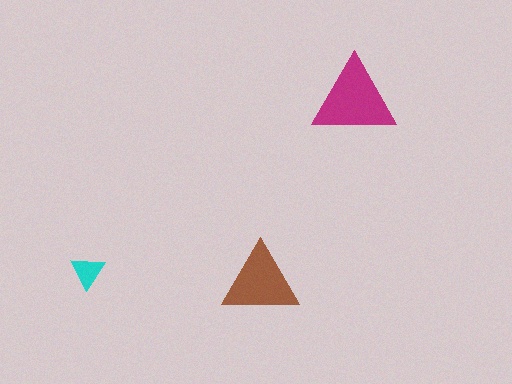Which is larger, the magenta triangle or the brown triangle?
The magenta one.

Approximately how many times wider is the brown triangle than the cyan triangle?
About 2 times wider.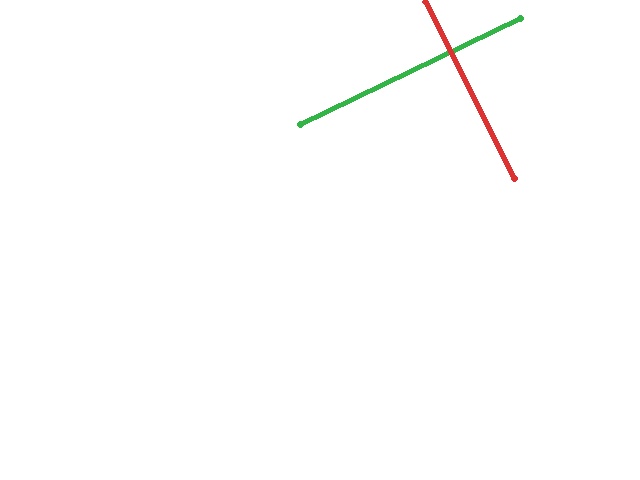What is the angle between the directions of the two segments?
Approximately 89 degrees.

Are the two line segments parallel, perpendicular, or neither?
Perpendicular — they meet at approximately 89°.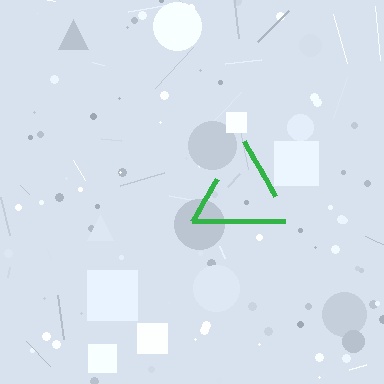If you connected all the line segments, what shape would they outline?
They would outline a triangle.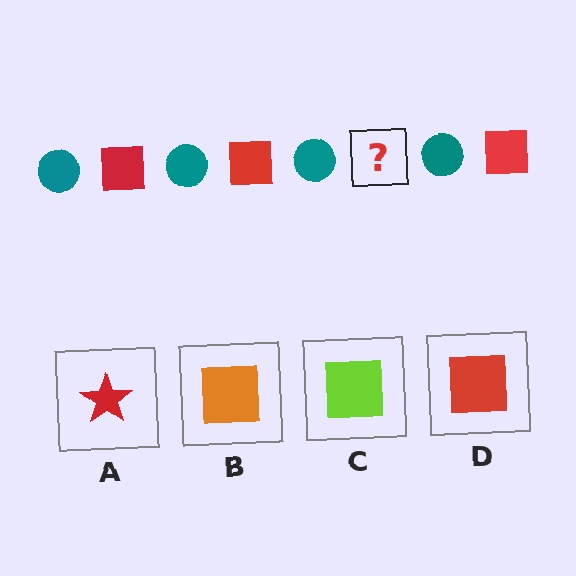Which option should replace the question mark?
Option D.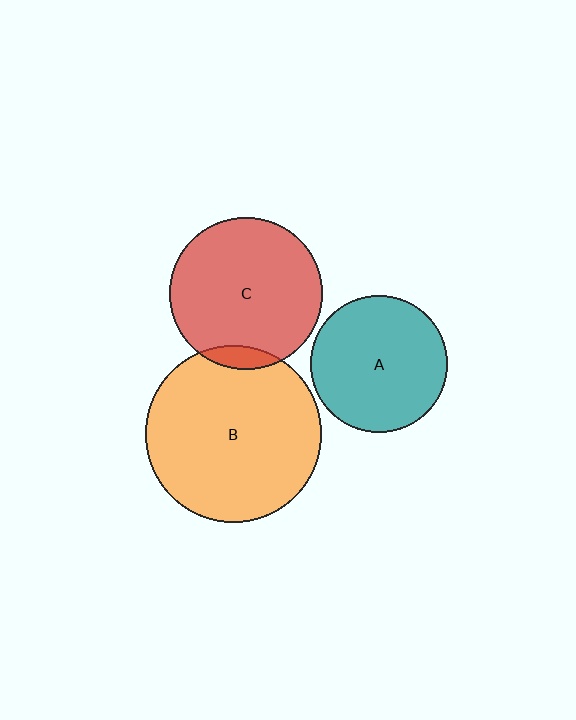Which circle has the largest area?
Circle B (orange).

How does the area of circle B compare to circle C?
Approximately 1.3 times.